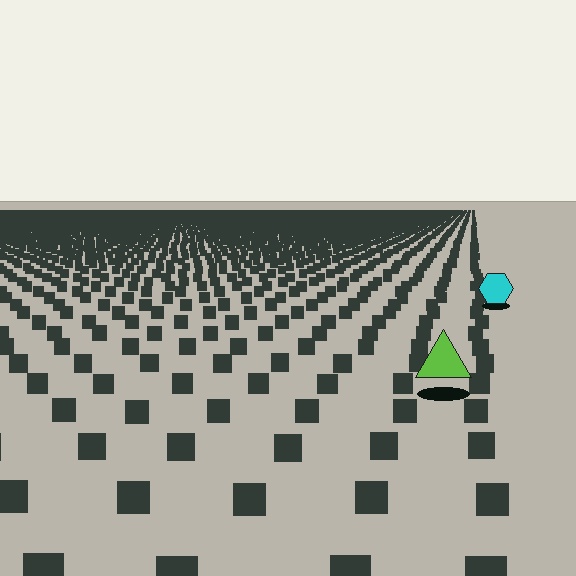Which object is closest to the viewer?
The lime triangle is closest. The texture marks near it are larger and more spread out.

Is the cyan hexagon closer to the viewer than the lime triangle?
No. The lime triangle is closer — you can tell from the texture gradient: the ground texture is coarser near it.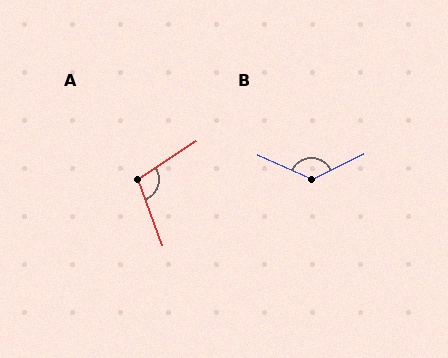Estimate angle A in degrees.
Approximately 103 degrees.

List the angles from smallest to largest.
A (103°), B (131°).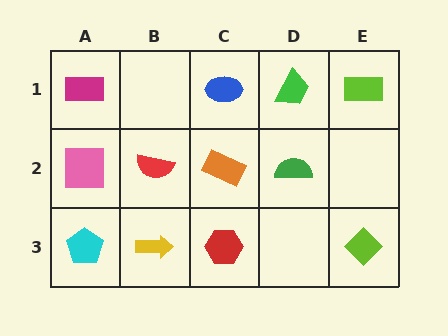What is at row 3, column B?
A yellow arrow.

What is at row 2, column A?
A pink square.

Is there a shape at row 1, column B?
No, that cell is empty.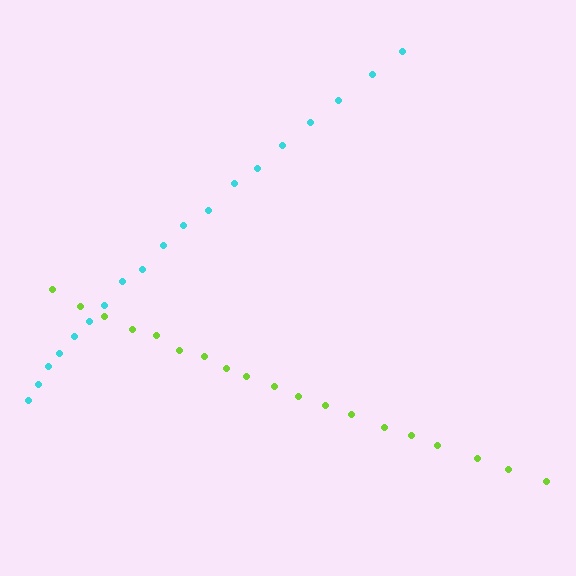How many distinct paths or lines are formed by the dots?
There are 2 distinct paths.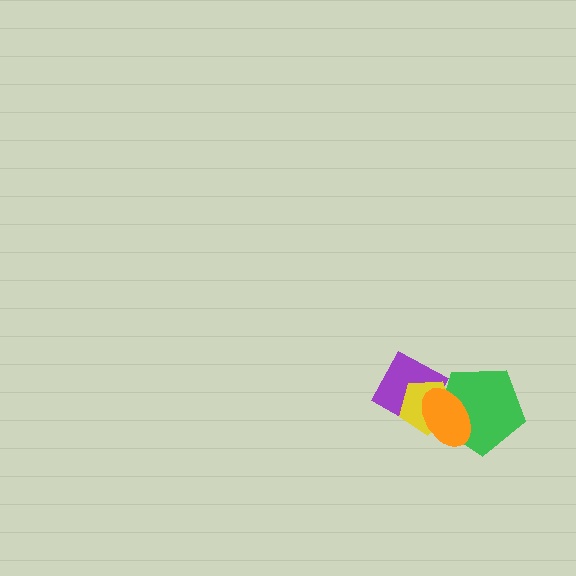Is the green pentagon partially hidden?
Yes, it is partially covered by another shape.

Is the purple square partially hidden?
Yes, it is partially covered by another shape.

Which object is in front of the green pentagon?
The orange ellipse is in front of the green pentagon.